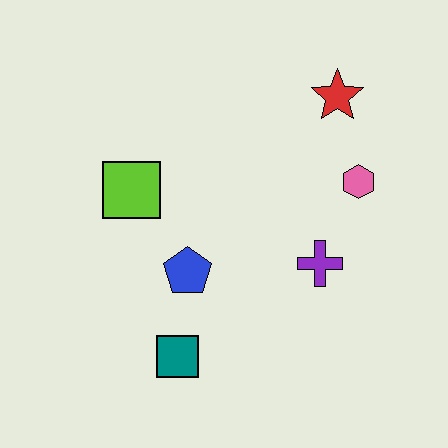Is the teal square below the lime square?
Yes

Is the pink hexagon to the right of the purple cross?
Yes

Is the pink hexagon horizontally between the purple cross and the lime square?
No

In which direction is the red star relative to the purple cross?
The red star is above the purple cross.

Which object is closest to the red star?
The pink hexagon is closest to the red star.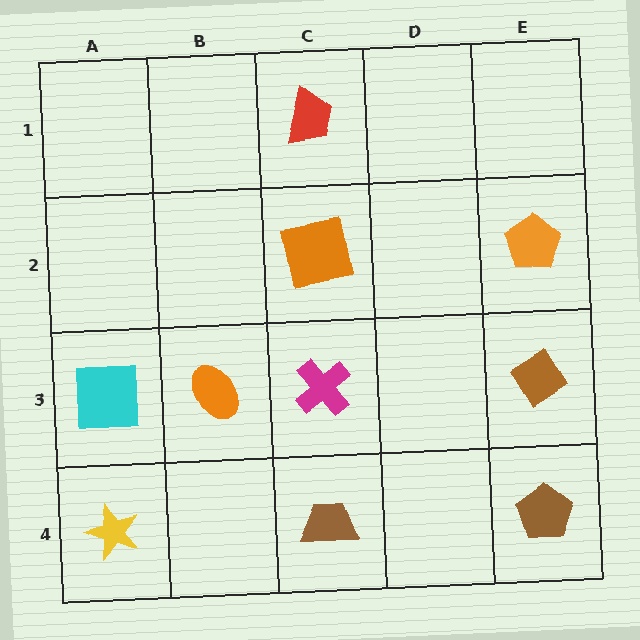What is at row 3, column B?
An orange ellipse.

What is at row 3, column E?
A brown diamond.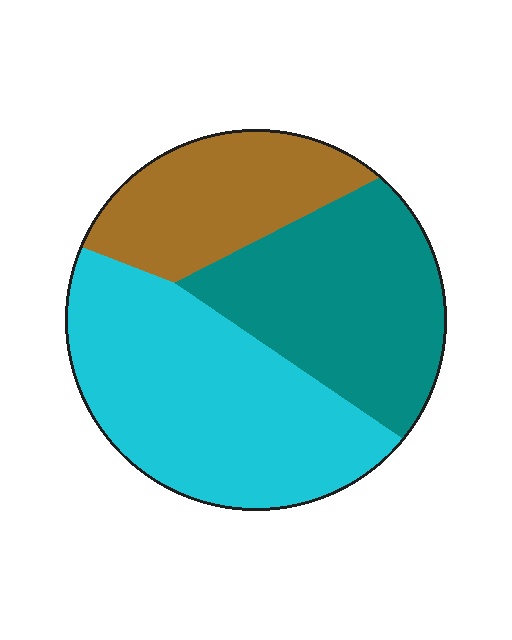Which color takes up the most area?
Cyan, at roughly 45%.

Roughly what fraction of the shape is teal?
Teal takes up about one third (1/3) of the shape.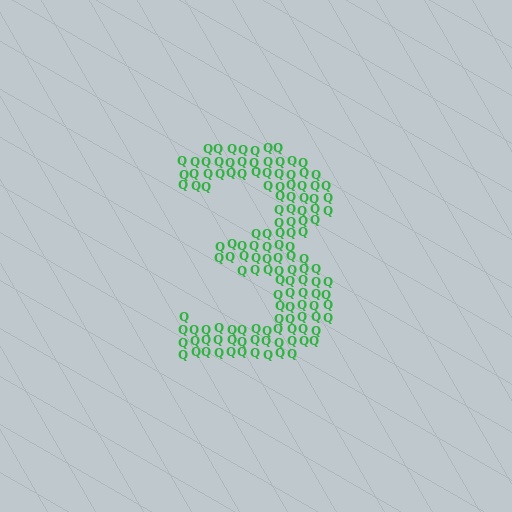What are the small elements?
The small elements are letter Q's.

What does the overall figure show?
The overall figure shows the digit 3.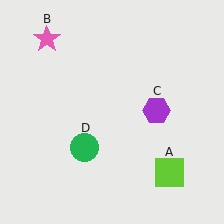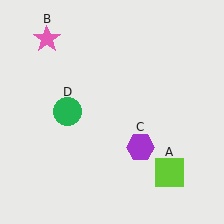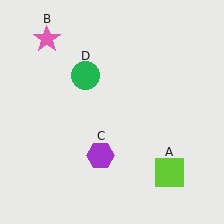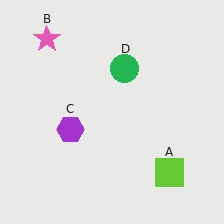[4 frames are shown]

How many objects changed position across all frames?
2 objects changed position: purple hexagon (object C), green circle (object D).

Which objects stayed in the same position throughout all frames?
Lime square (object A) and pink star (object B) remained stationary.